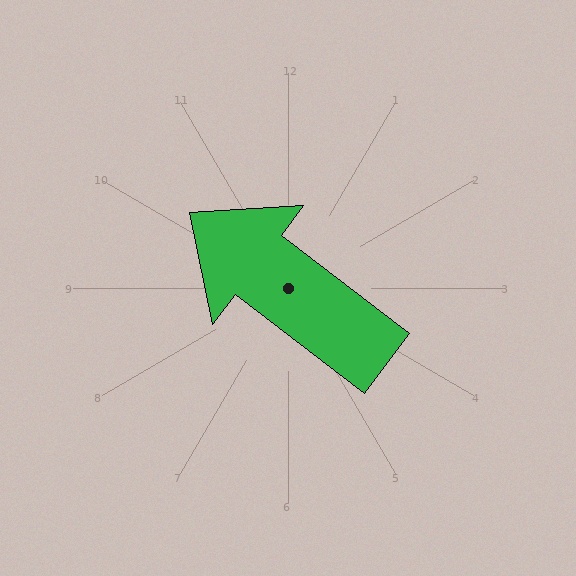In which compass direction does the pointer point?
Northwest.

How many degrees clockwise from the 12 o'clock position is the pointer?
Approximately 307 degrees.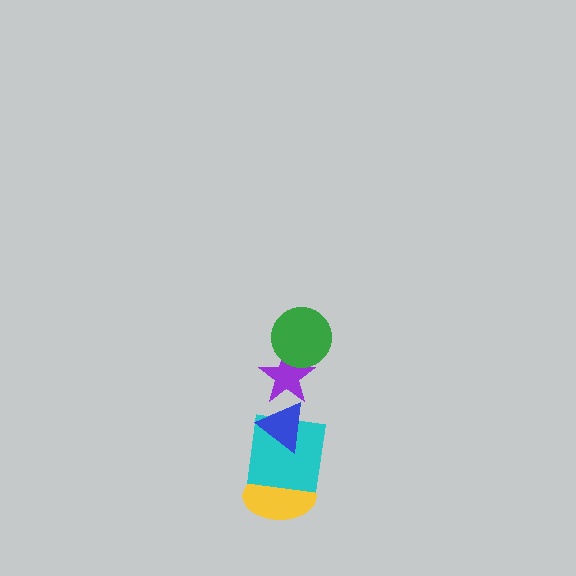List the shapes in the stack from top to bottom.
From top to bottom: the green circle, the purple star, the blue triangle, the cyan square, the yellow ellipse.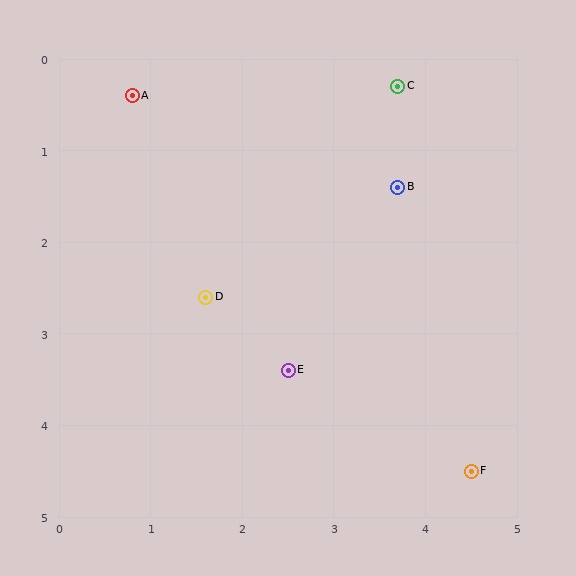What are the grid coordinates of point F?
Point F is at approximately (4.5, 4.5).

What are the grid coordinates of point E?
Point E is at approximately (2.5, 3.4).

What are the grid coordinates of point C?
Point C is at approximately (3.7, 0.3).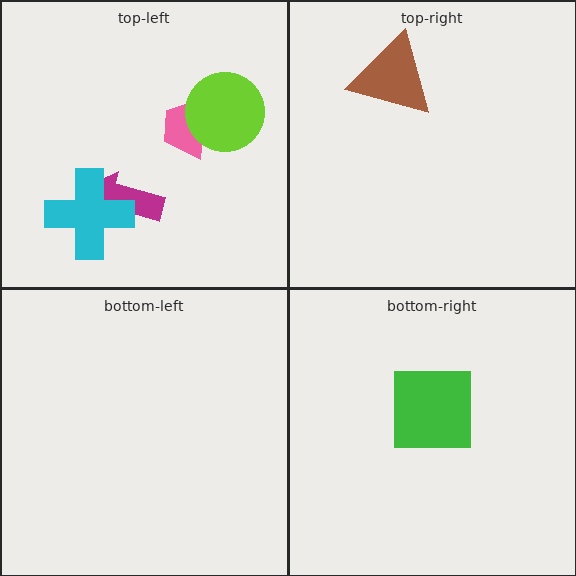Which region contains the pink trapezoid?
The top-left region.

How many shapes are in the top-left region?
4.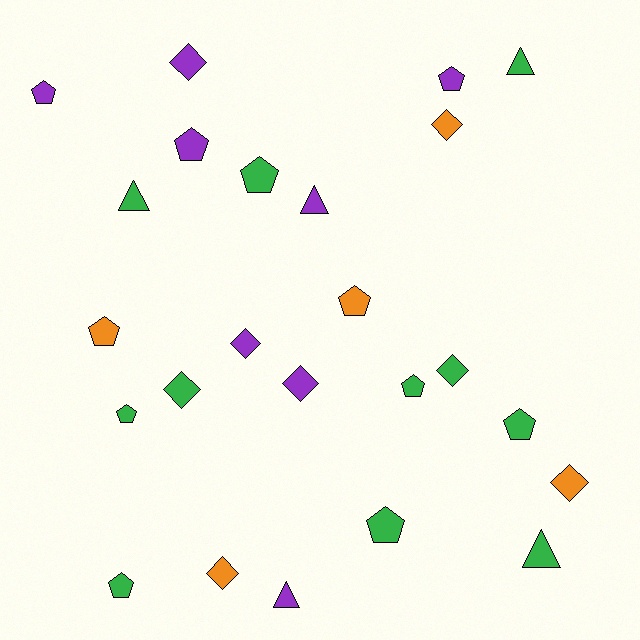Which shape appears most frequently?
Pentagon, with 11 objects.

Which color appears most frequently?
Green, with 11 objects.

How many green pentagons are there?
There are 6 green pentagons.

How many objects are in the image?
There are 24 objects.